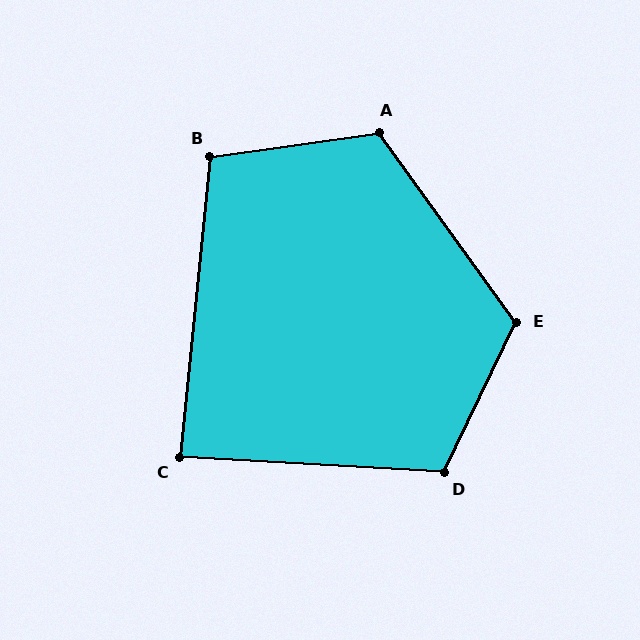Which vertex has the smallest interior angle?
C, at approximately 87 degrees.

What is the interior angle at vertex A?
Approximately 118 degrees (obtuse).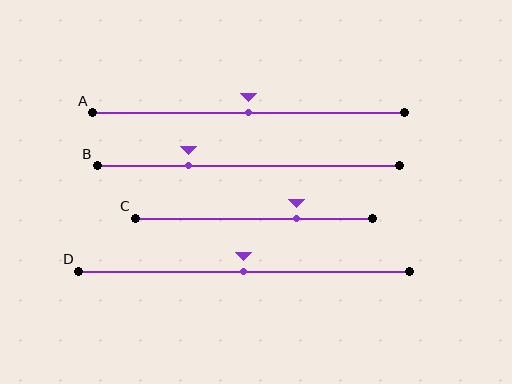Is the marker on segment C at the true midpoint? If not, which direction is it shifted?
No, the marker on segment C is shifted to the right by about 18% of the segment length.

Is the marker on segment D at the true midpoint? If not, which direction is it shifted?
Yes, the marker on segment D is at the true midpoint.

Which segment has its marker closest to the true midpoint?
Segment A has its marker closest to the true midpoint.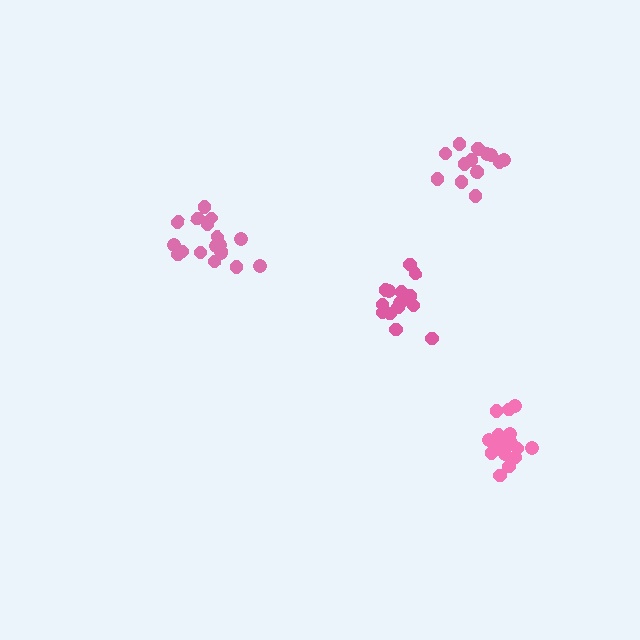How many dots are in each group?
Group 1: 15 dots, Group 2: 18 dots, Group 3: 18 dots, Group 4: 16 dots (67 total).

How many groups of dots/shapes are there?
There are 4 groups.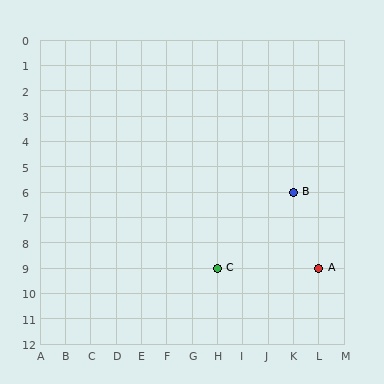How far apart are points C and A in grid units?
Points C and A are 4 columns apart.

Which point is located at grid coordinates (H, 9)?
Point C is at (H, 9).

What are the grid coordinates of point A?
Point A is at grid coordinates (L, 9).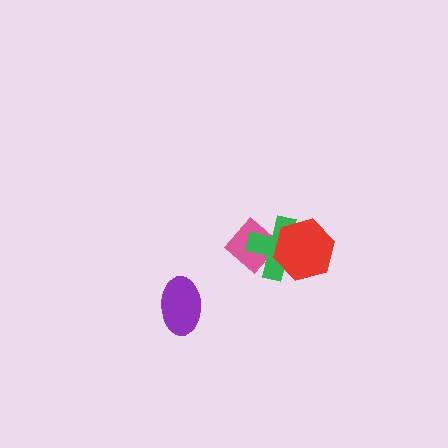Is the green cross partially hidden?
Yes, it is partially covered by another shape.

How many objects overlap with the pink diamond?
2 objects overlap with the pink diamond.